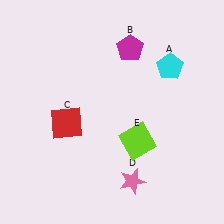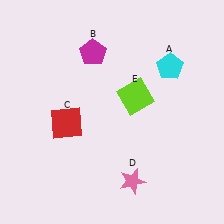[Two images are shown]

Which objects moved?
The objects that moved are: the magenta pentagon (B), the lime square (E).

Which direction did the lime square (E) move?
The lime square (E) moved up.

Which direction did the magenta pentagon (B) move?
The magenta pentagon (B) moved left.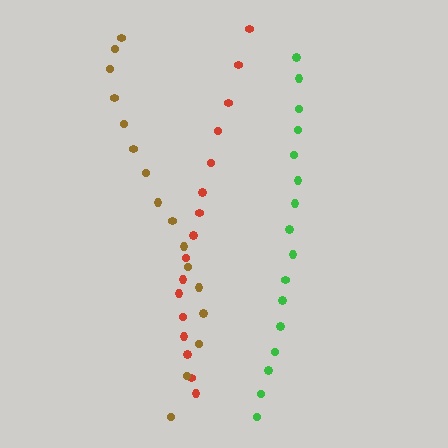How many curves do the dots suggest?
There are 3 distinct paths.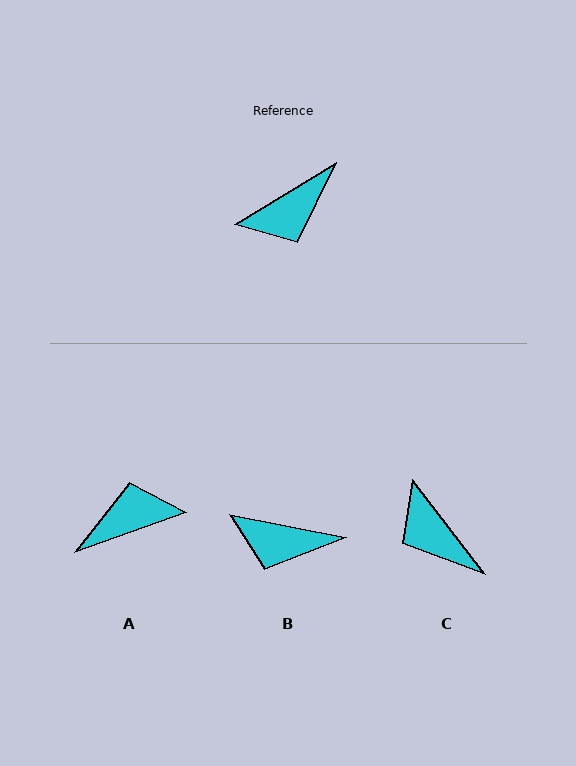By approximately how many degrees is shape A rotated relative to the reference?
Approximately 168 degrees counter-clockwise.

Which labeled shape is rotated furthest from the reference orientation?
A, about 168 degrees away.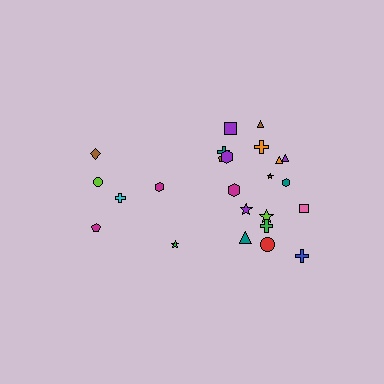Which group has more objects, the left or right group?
The right group.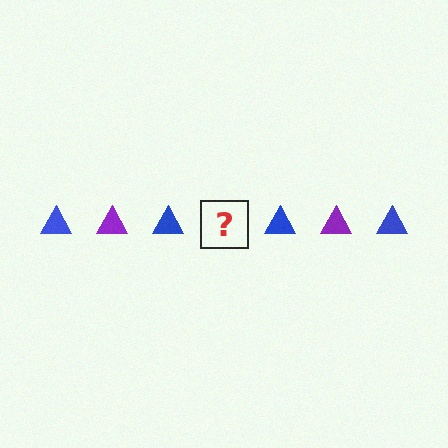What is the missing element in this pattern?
The missing element is a purple triangle.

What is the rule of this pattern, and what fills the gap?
The rule is that the pattern cycles through blue, purple triangles. The gap should be filled with a purple triangle.